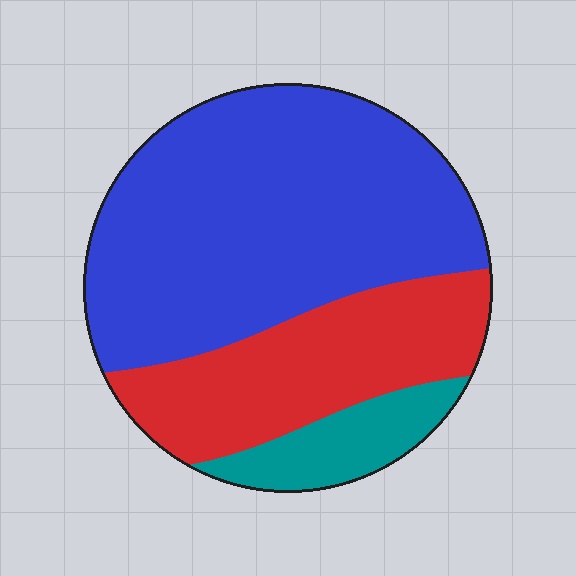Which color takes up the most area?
Blue, at roughly 60%.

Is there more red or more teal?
Red.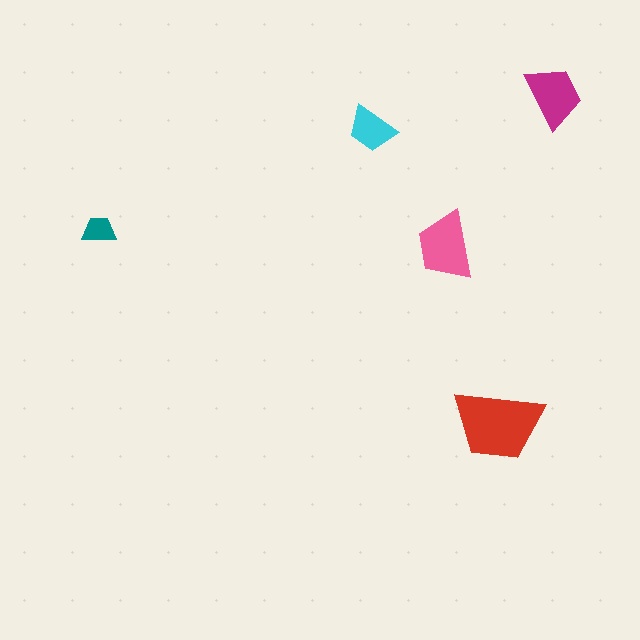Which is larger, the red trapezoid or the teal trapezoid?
The red one.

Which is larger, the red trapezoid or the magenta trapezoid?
The red one.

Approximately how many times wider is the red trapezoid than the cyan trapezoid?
About 2 times wider.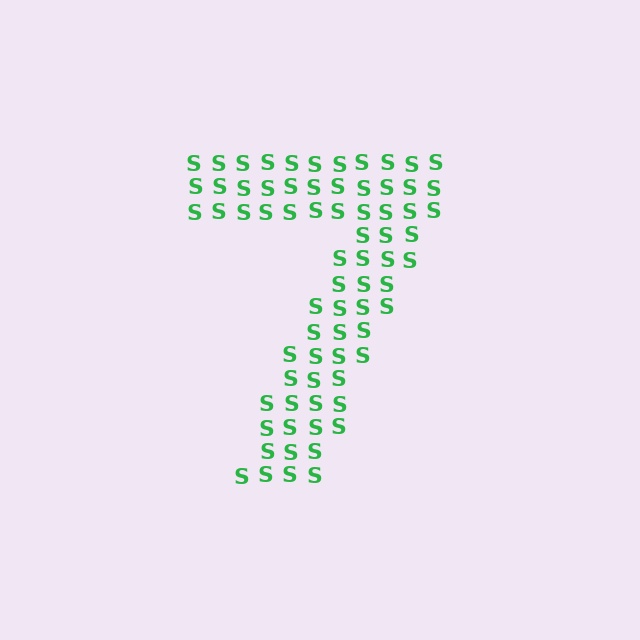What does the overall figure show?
The overall figure shows the digit 7.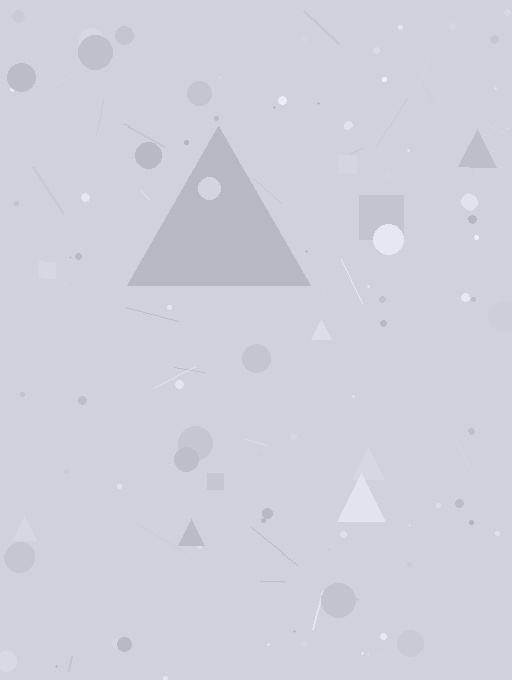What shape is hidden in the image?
A triangle is hidden in the image.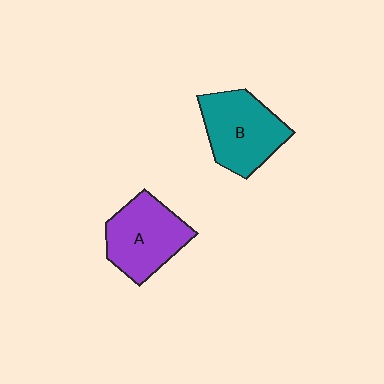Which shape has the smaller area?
Shape A (purple).